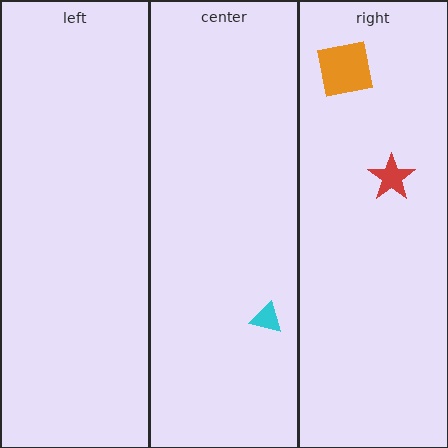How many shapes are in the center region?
1.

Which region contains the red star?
The right region.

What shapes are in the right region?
The orange square, the red star.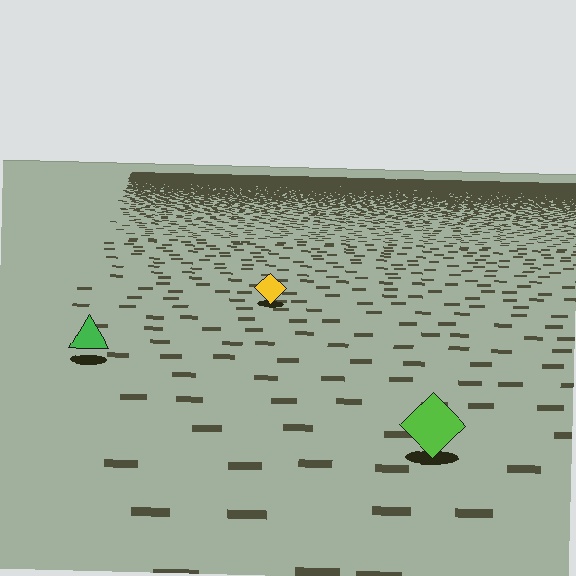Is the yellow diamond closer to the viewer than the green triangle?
No. The green triangle is closer — you can tell from the texture gradient: the ground texture is coarser near it.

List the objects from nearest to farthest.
From nearest to farthest: the lime diamond, the green triangle, the yellow diamond.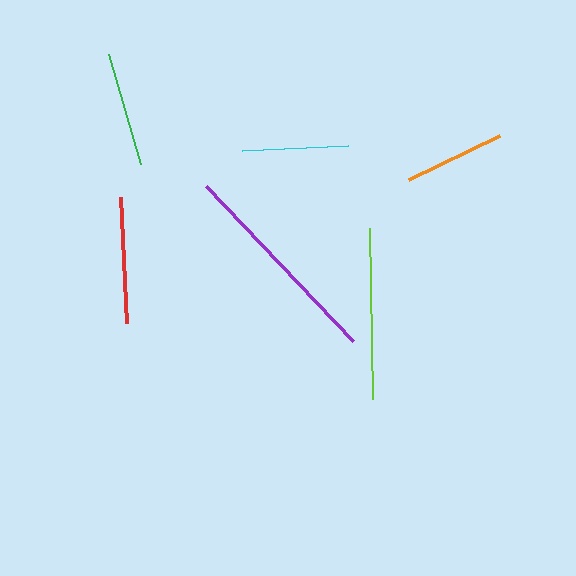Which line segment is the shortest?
The orange line is the shortest at approximately 101 pixels.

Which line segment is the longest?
The purple line is the longest at approximately 214 pixels.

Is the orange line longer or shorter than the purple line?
The purple line is longer than the orange line.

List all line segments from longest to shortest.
From longest to shortest: purple, lime, red, green, cyan, orange.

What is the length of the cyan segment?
The cyan segment is approximately 106 pixels long.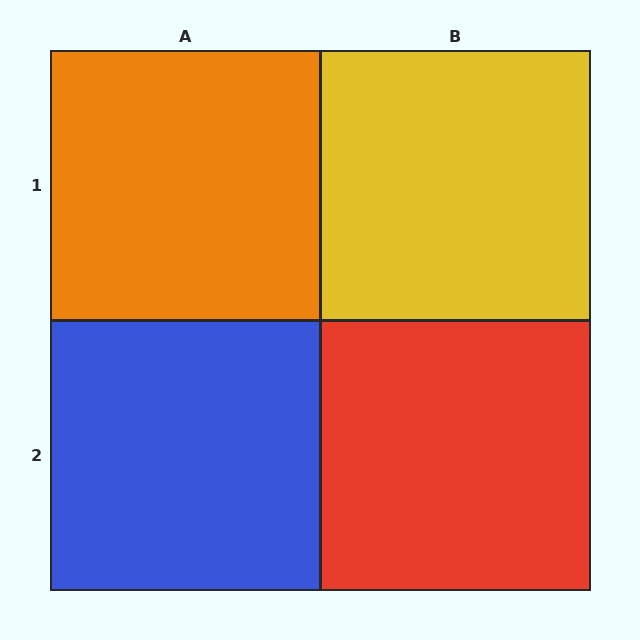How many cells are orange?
1 cell is orange.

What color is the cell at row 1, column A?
Orange.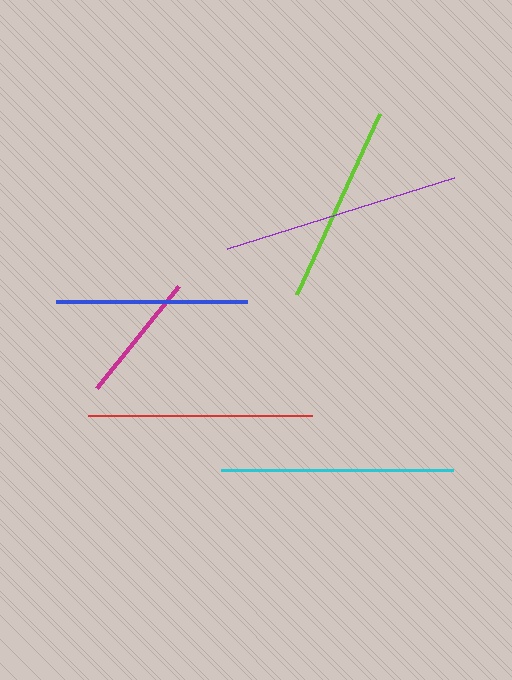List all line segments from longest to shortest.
From longest to shortest: purple, cyan, red, lime, blue, magenta.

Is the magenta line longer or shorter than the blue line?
The blue line is longer than the magenta line.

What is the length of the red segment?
The red segment is approximately 224 pixels long.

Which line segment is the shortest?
The magenta line is the shortest at approximately 132 pixels.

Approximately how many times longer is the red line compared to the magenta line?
The red line is approximately 1.7 times the length of the magenta line.